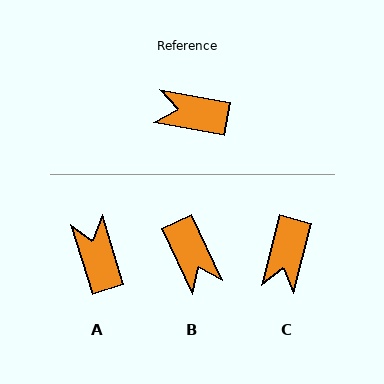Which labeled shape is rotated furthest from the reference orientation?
B, about 126 degrees away.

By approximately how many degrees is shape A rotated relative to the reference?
Approximately 62 degrees clockwise.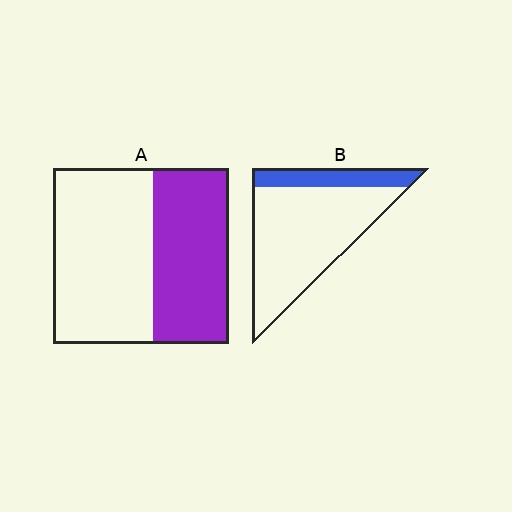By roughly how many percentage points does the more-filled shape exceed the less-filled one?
By roughly 25 percentage points (A over B).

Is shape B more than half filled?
No.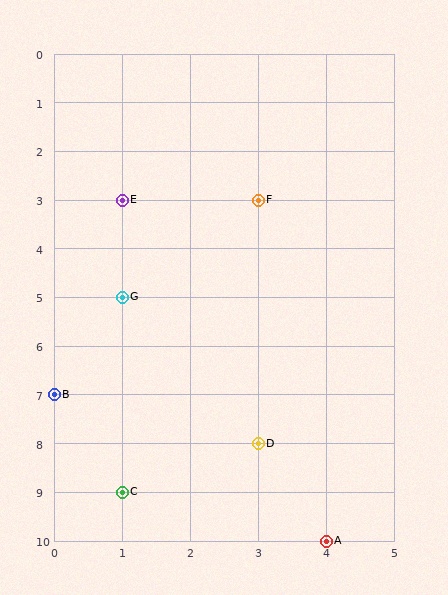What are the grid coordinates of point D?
Point D is at grid coordinates (3, 8).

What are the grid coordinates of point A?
Point A is at grid coordinates (4, 10).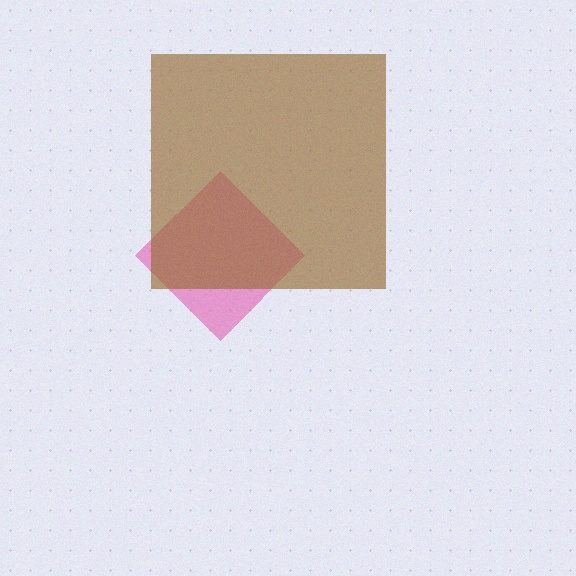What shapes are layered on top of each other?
The layered shapes are: a pink diamond, a brown square.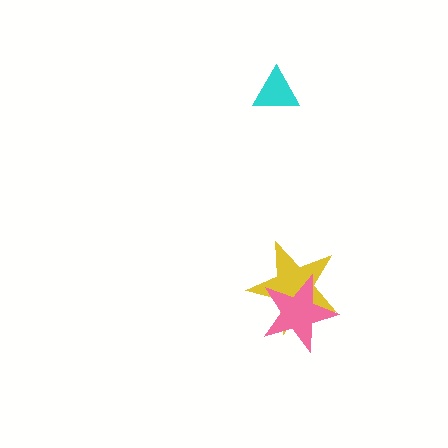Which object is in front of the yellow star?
The pink star is in front of the yellow star.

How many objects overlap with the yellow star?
1 object overlaps with the yellow star.